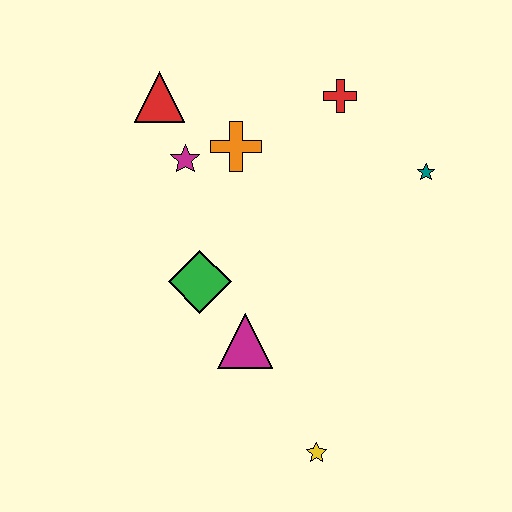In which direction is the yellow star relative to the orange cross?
The yellow star is below the orange cross.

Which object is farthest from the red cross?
The yellow star is farthest from the red cross.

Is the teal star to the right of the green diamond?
Yes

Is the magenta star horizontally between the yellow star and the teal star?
No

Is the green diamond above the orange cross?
No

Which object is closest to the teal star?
The red cross is closest to the teal star.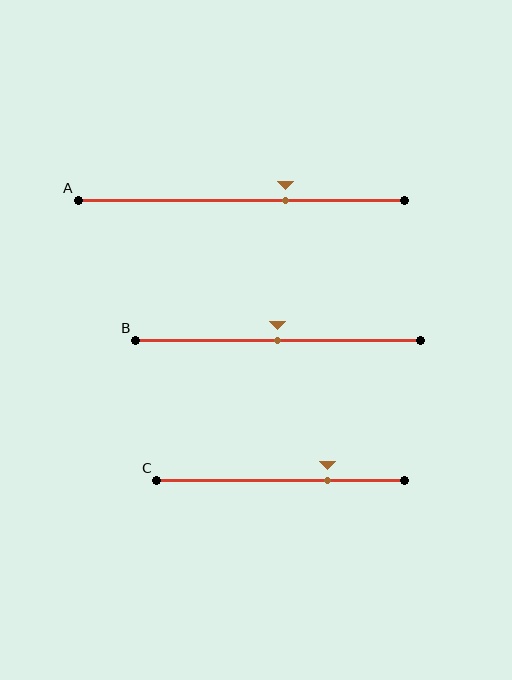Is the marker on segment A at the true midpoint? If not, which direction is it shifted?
No, the marker on segment A is shifted to the right by about 13% of the segment length.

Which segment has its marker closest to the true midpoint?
Segment B has its marker closest to the true midpoint.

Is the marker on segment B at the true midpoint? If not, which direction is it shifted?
Yes, the marker on segment B is at the true midpoint.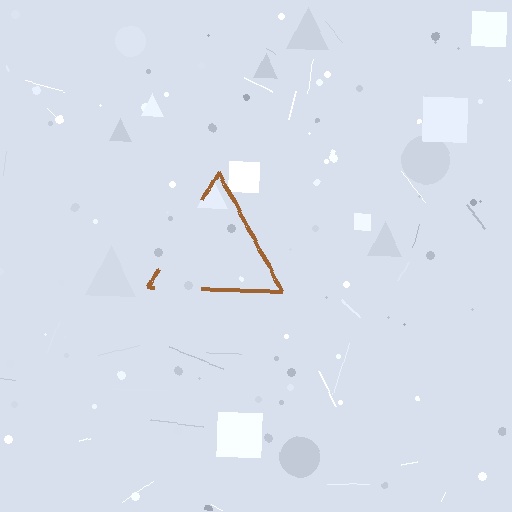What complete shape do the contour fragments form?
The contour fragments form a triangle.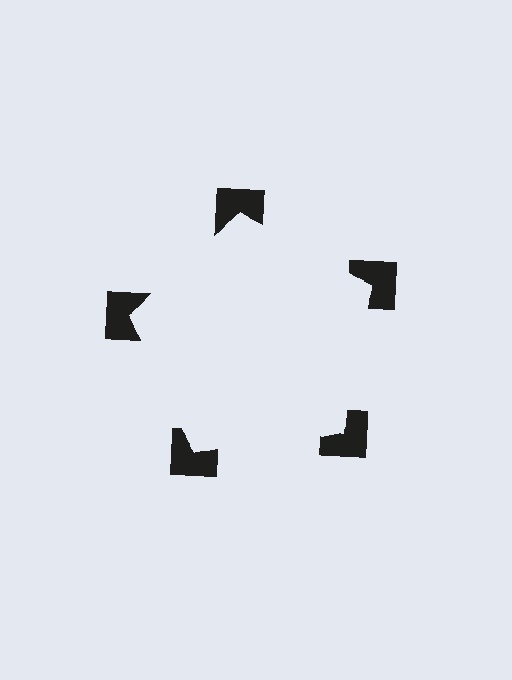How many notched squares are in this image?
There are 5 — one at each vertex of the illusory pentagon.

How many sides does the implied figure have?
5 sides.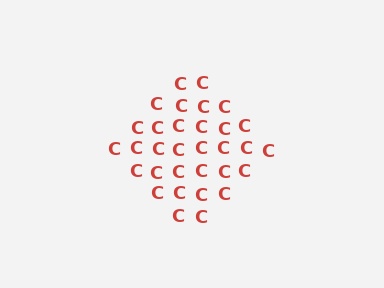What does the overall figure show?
The overall figure shows a diamond.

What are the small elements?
The small elements are letter C's.